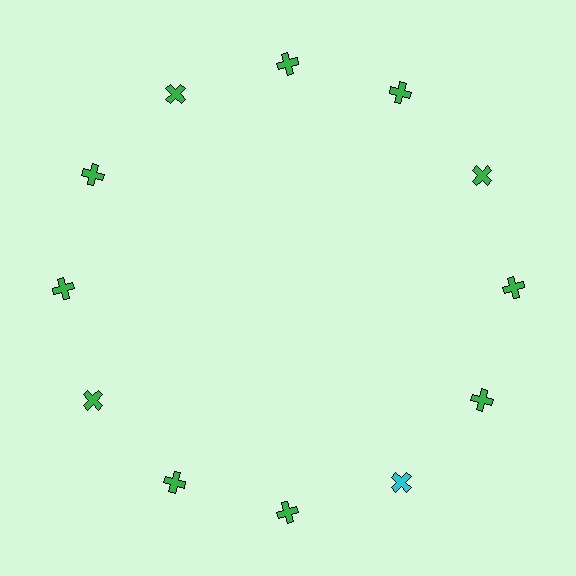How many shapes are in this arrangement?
There are 12 shapes arranged in a ring pattern.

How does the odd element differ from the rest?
It has a different color: cyan instead of green.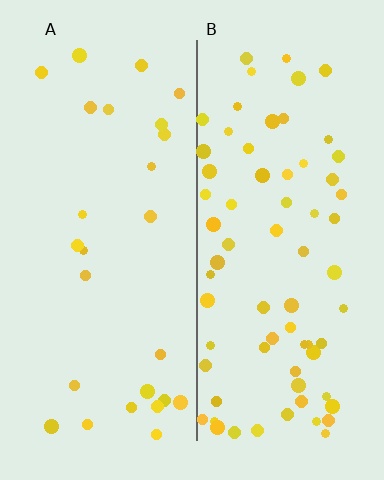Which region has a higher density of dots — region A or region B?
B (the right).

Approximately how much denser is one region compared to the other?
Approximately 2.6× — region B over region A.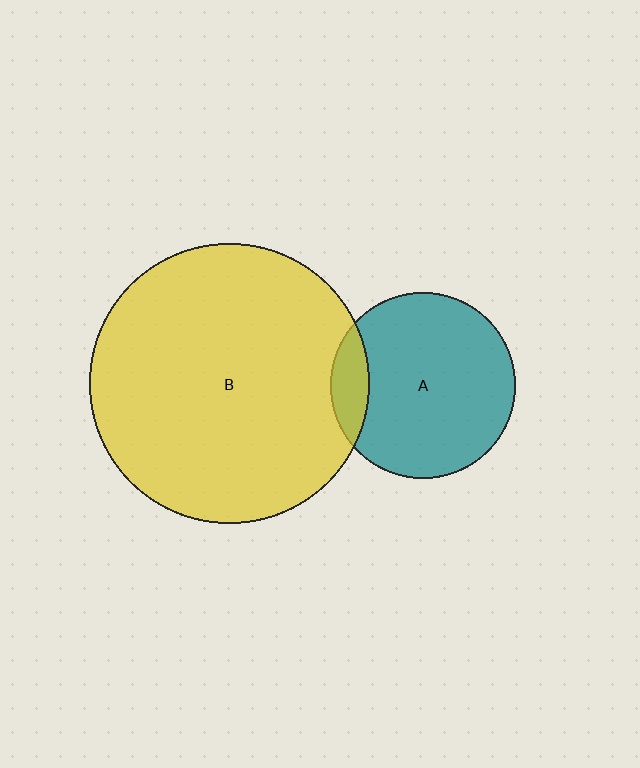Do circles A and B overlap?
Yes.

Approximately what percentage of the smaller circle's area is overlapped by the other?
Approximately 10%.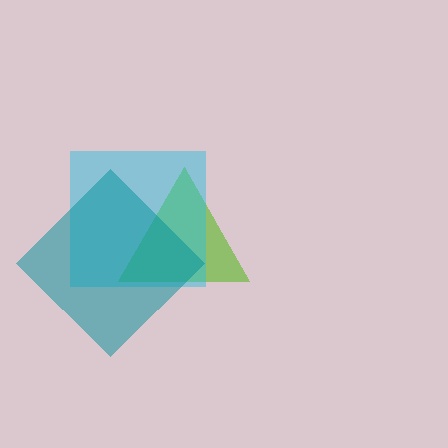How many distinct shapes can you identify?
There are 3 distinct shapes: a lime triangle, a cyan square, a teal diamond.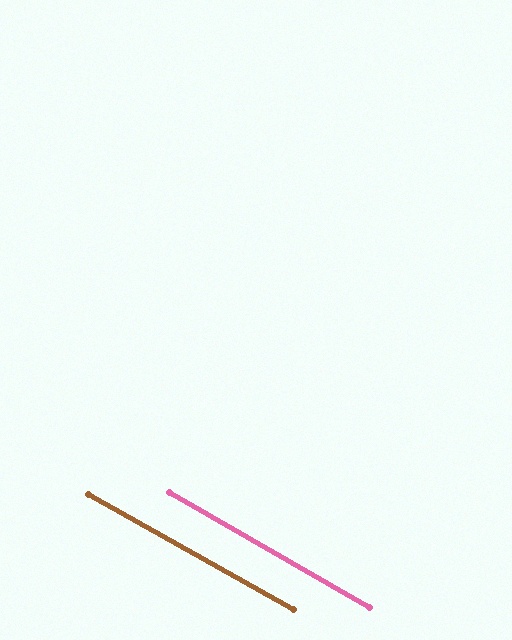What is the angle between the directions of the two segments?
Approximately 1 degree.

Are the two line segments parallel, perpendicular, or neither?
Parallel — their directions differ by only 0.8°.